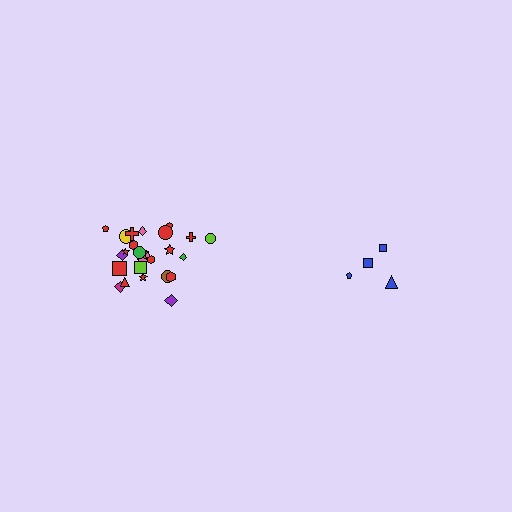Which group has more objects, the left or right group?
The left group.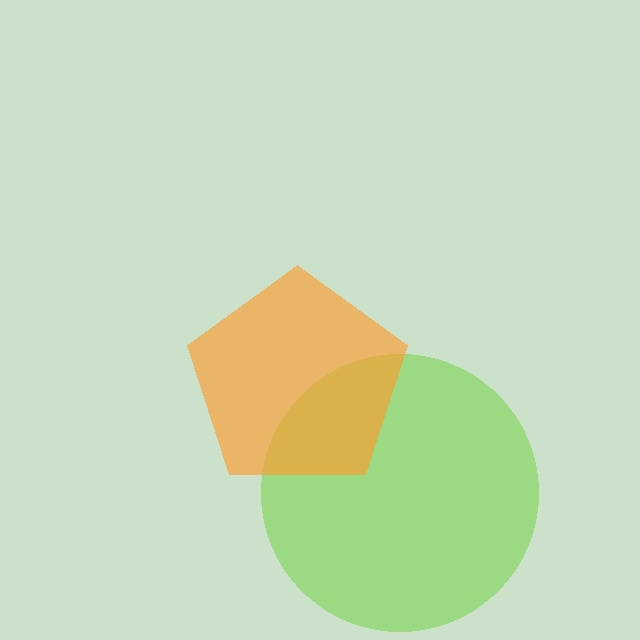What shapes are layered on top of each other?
The layered shapes are: a lime circle, an orange pentagon.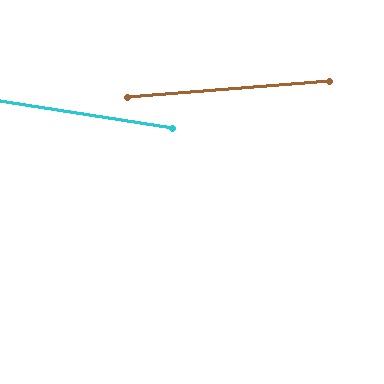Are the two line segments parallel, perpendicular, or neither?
Neither parallel nor perpendicular — they differ by about 13°.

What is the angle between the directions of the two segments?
Approximately 13 degrees.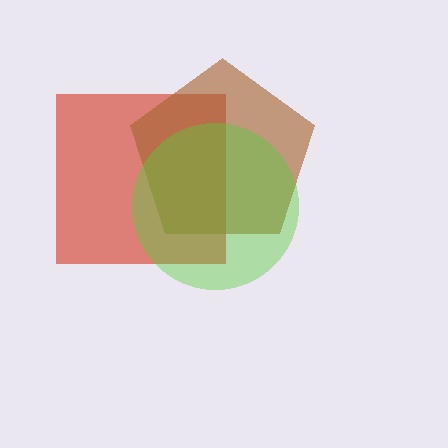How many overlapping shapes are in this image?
There are 3 overlapping shapes in the image.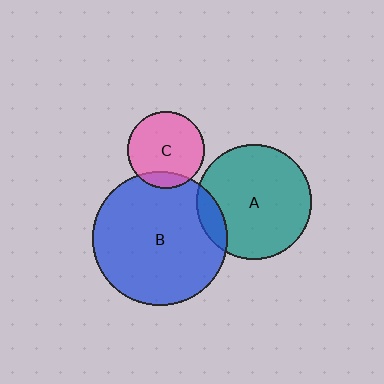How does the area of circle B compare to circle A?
Approximately 1.4 times.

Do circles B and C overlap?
Yes.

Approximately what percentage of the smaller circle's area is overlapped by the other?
Approximately 15%.